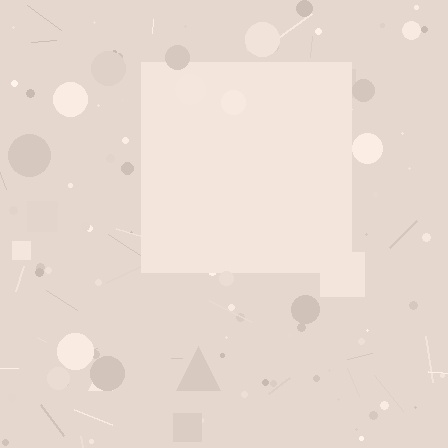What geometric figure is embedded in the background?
A square is embedded in the background.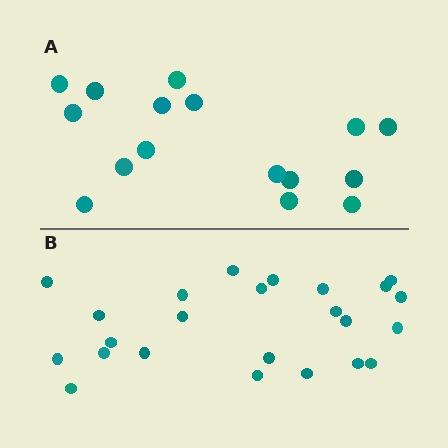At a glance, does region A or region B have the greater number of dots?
Region B (the bottom region) has more dots.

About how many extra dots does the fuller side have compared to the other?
Region B has roughly 8 or so more dots than region A.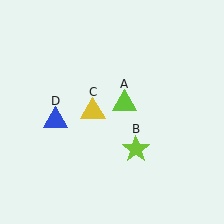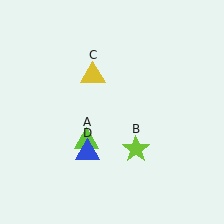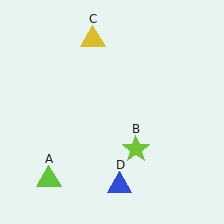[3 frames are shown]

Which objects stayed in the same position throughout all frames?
Lime star (object B) remained stationary.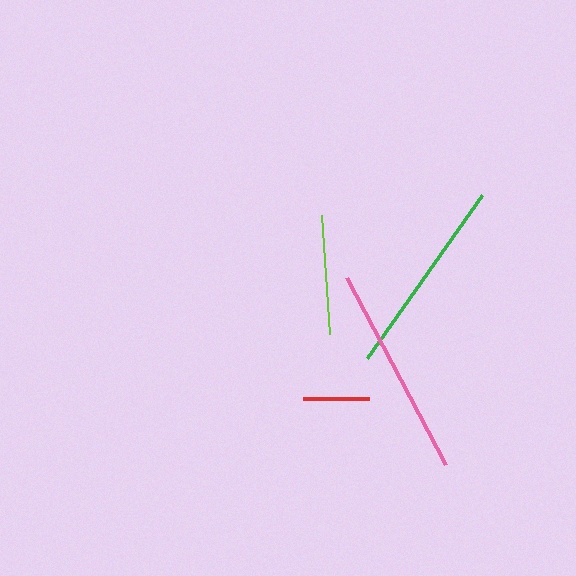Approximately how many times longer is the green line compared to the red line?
The green line is approximately 3.0 times the length of the red line.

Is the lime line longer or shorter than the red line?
The lime line is longer than the red line.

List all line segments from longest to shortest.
From longest to shortest: pink, green, lime, red.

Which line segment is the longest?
The pink line is the longest at approximately 211 pixels.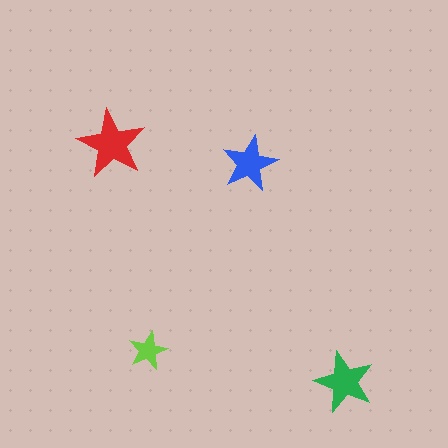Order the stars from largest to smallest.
the red one, the green one, the blue one, the lime one.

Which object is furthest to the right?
The green star is rightmost.